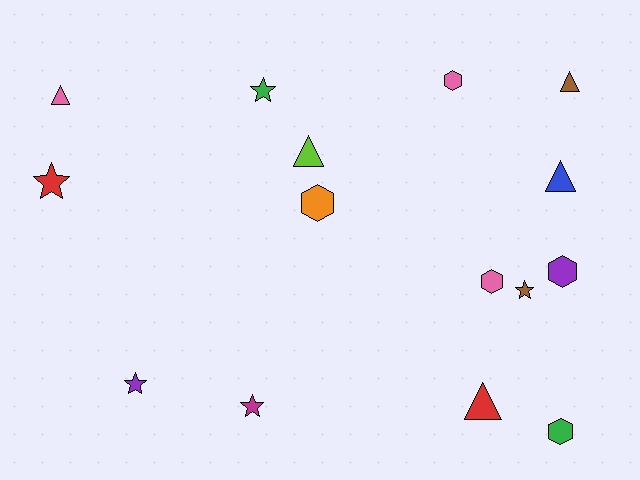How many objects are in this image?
There are 15 objects.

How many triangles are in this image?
There are 5 triangles.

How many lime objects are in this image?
There is 1 lime object.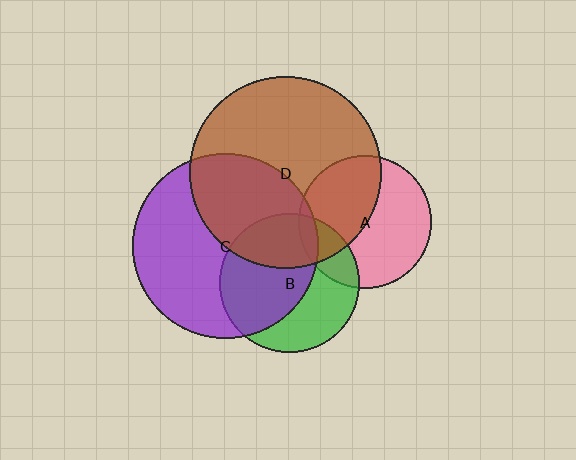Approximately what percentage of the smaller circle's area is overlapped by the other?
Approximately 45%.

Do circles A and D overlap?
Yes.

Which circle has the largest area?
Circle D (brown).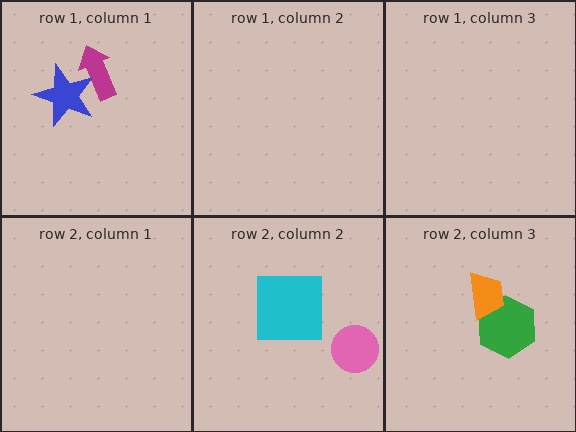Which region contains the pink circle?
The row 2, column 2 region.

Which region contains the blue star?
The row 1, column 1 region.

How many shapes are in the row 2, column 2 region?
2.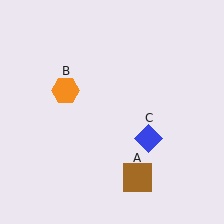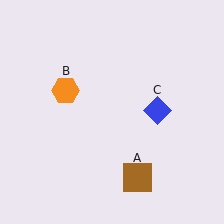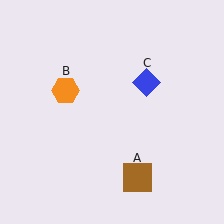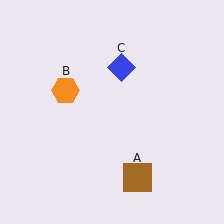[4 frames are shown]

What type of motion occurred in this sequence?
The blue diamond (object C) rotated counterclockwise around the center of the scene.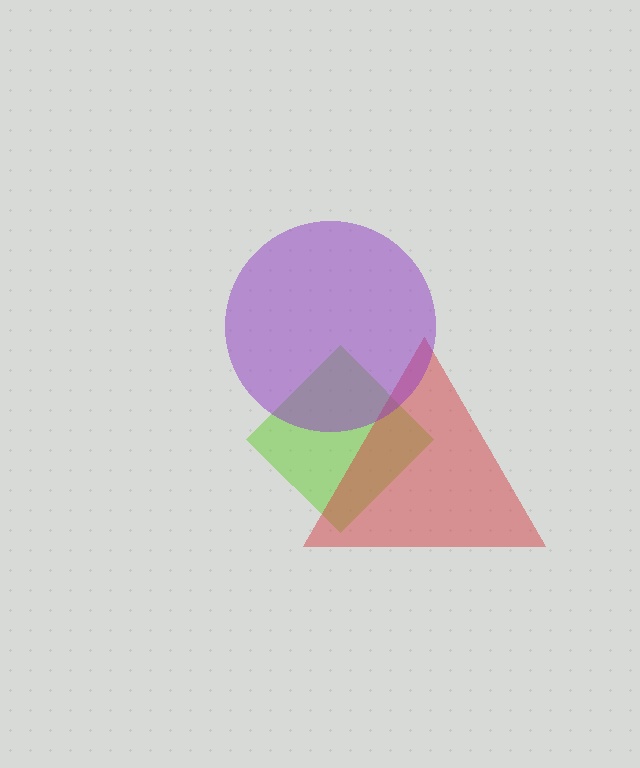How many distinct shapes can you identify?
There are 3 distinct shapes: a lime diamond, a red triangle, a purple circle.